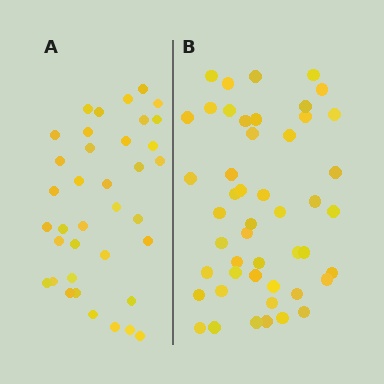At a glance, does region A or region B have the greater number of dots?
Region B (the right region) has more dots.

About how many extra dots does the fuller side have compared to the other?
Region B has roughly 12 or so more dots than region A.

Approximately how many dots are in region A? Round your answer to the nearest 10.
About 40 dots. (The exact count is 37, which rounds to 40.)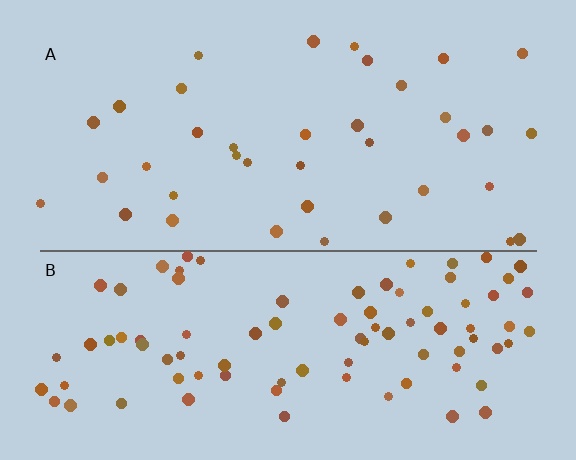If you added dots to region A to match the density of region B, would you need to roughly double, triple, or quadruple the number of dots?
Approximately double.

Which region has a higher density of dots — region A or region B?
B (the bottom).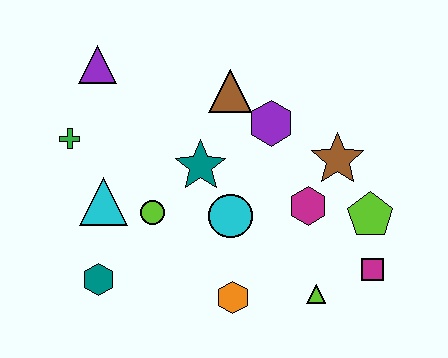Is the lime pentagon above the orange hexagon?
Yes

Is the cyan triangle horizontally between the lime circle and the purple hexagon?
No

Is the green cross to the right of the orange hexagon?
No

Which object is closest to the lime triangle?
The magenta square is closest to the lime triangle.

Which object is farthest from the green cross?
The magenta square is farthest from the green cross.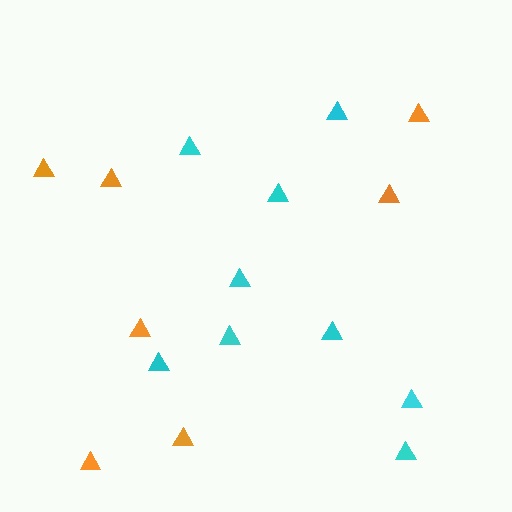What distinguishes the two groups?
There are 2 groups: one group of cyan triangles (9) and one group of orange triangles (7).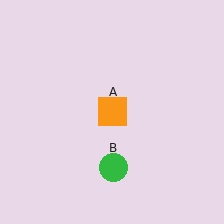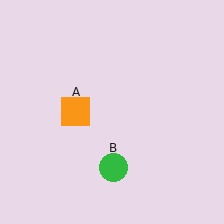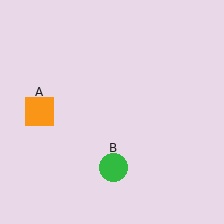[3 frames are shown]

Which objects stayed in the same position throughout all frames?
Green circle (object B) remained stationary.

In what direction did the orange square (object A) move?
The orange square (object A) moved left.